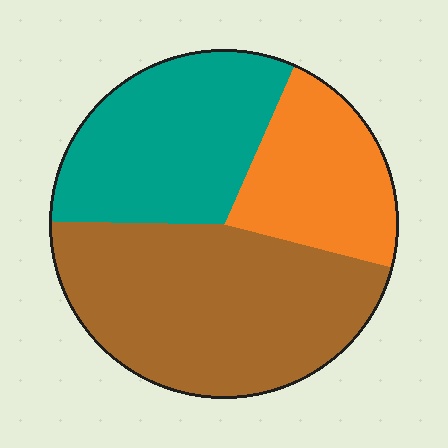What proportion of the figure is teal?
Teal covers 32% of the figure.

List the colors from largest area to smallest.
From largest to smallest: brown, teal, orange.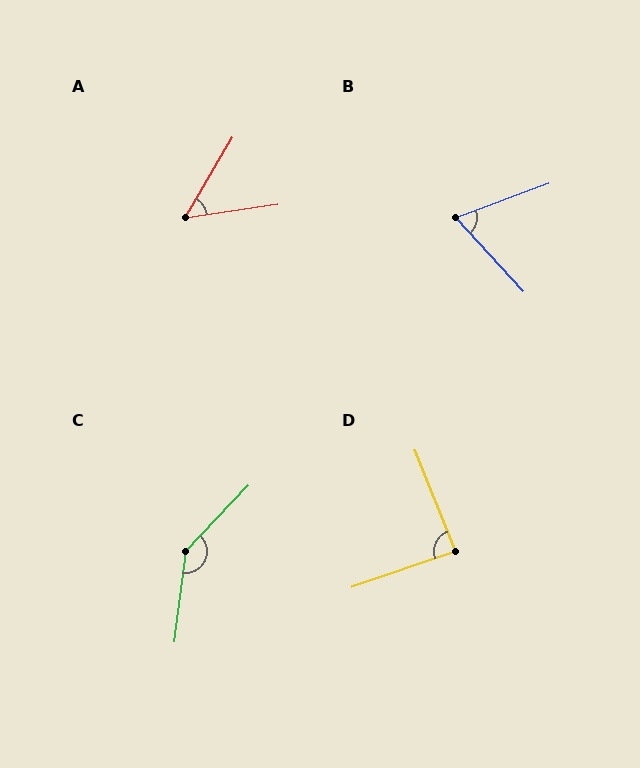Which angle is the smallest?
A, at approximately 51 degrees.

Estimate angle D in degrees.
Approximately 88 degrees.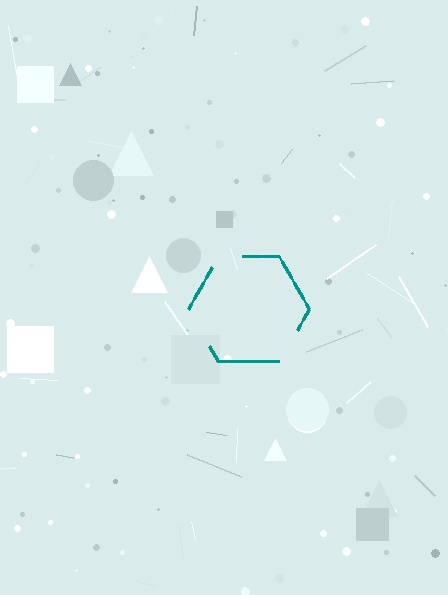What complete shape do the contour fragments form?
The contour fragments form a hexagon.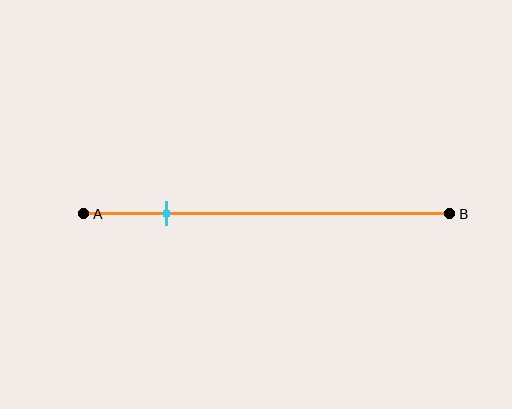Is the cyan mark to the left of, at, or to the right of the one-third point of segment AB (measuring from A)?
The cyan mark is to the left of the one-third point of segment AB.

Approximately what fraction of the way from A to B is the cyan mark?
The cyan mark is approximately 20% of the way from A to B.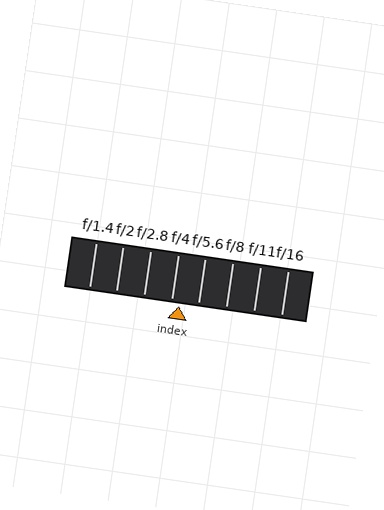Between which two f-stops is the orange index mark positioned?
The index mark is between f/4 and f/5.6.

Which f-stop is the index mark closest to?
The index mark is closest to f/4.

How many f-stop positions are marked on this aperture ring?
There are 8 f-stop positions marked.